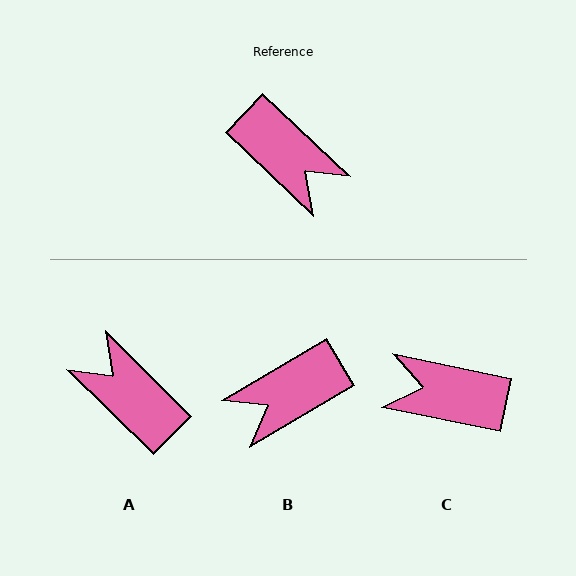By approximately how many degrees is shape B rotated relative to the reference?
Approximately 106 degrees clockwise.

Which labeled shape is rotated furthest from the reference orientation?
A, about 179 degrees away.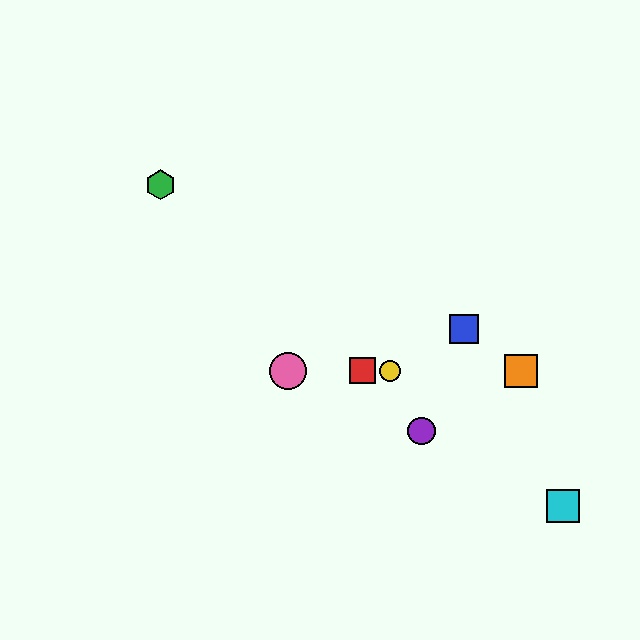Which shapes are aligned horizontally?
The red square, the yellow circle, the orange square, the pink circle are aligned horizontally.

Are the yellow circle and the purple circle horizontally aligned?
No, the yellow circle is at y≈371 and the purple circle is at y≈431.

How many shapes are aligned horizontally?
4 shapes (the red square, the yellow circle, the orange square, the pink circle) are aligned horizontally.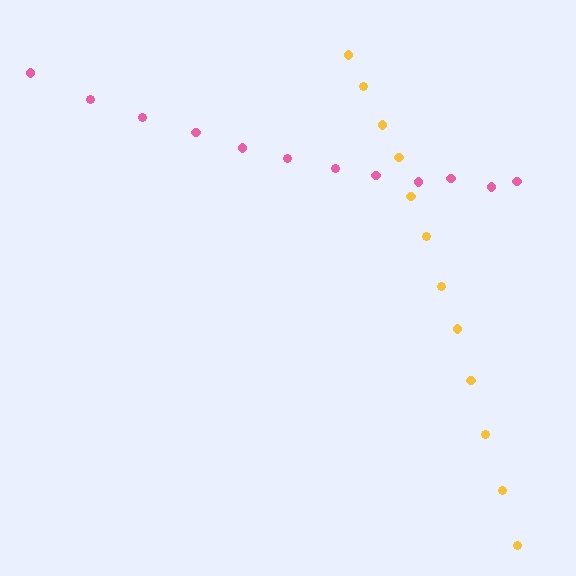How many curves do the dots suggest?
There are 2 distinct paths.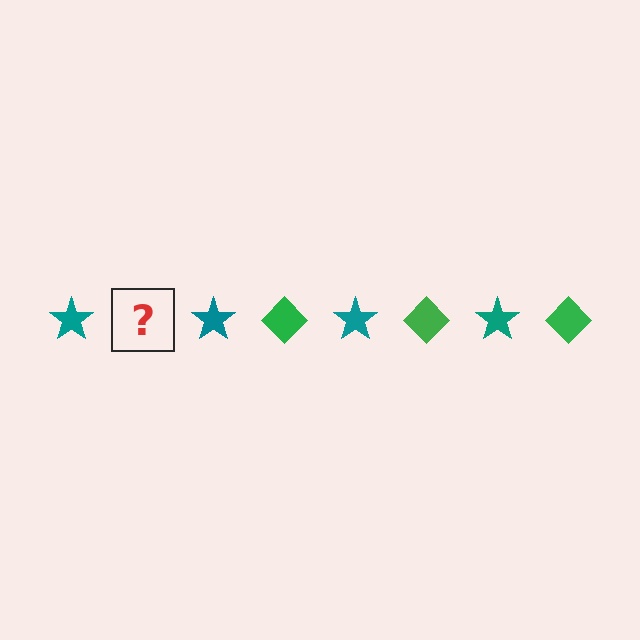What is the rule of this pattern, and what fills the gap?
The rule is that the pattern alternates between teal star and green diamond. The gap should be filled with a green diamond.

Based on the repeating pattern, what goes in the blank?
The blank should be a green diamond.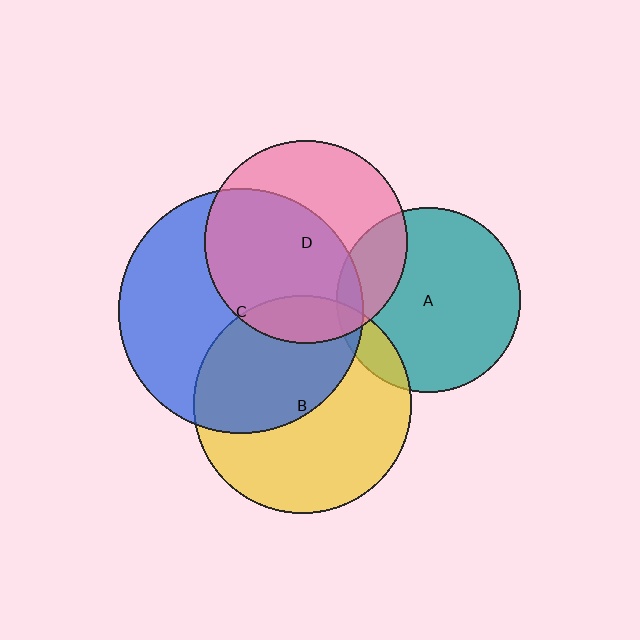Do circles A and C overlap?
Yes.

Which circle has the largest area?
Circle C (blue).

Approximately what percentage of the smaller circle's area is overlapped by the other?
Approximately 5%.